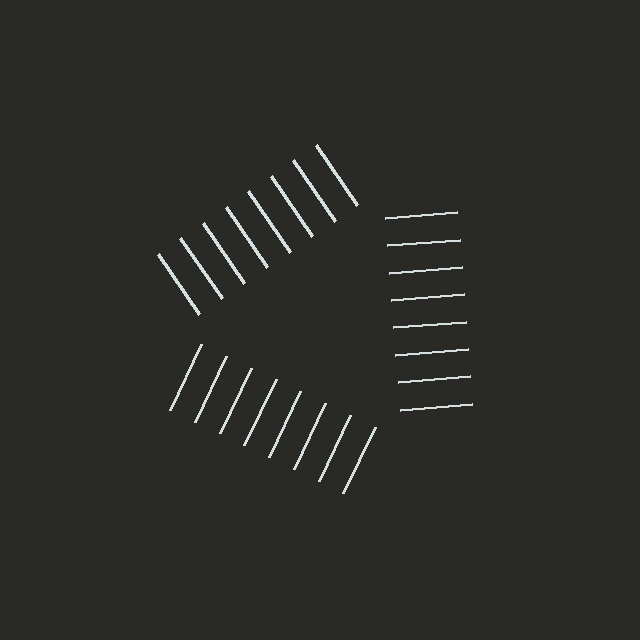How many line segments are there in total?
24 — 8 along each of the 3 edges.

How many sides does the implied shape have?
3 sides — the line-ends trace a triangle.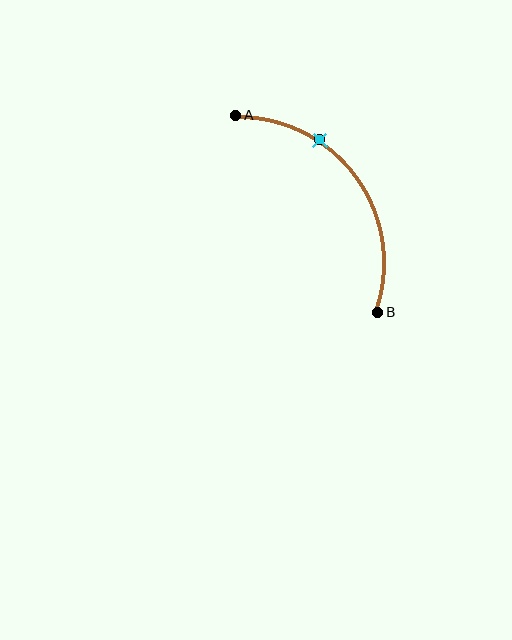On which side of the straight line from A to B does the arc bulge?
The arc bulges above and to the right of the straight line connecting A and B.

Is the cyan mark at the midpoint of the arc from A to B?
No. The cyan mark lies on the arc but is closer to endpoint A. The arc midpoint would be at the point on the curve equidistant along the arc from both A and B.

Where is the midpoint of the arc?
The arc midpoint is the point on the curve farthest from the straight line joining A and B. It sits above and to the right of that line.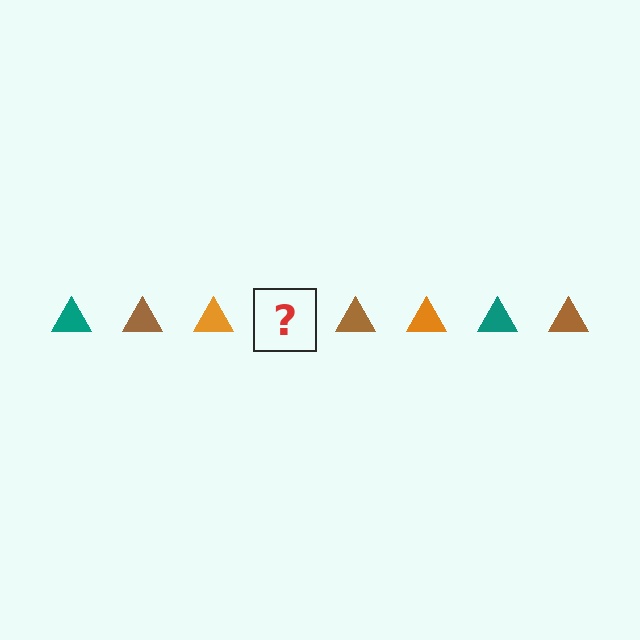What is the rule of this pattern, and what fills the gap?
The rule is that the pattern cycles through teal, brown, orange triangles. The gap should be filled with a teal triangle.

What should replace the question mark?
The question mark should be replaced with a teal triangle.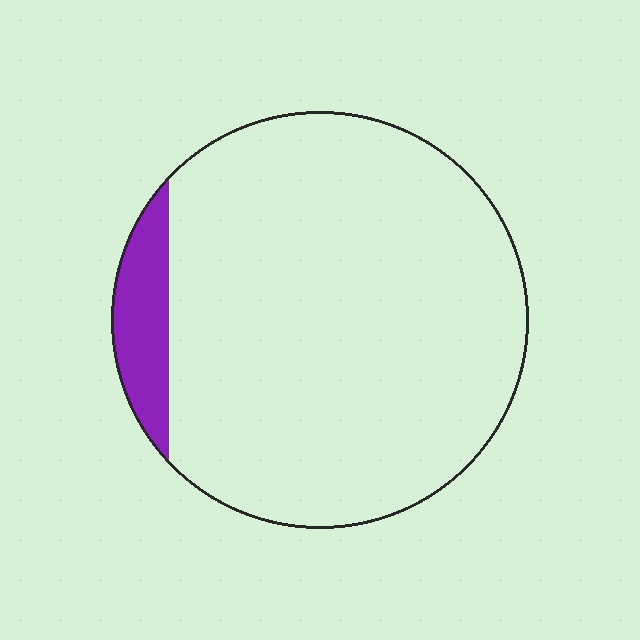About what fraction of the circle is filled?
About one tenth (1/10).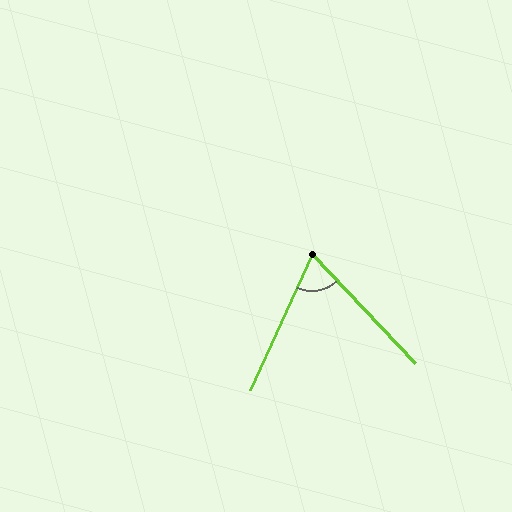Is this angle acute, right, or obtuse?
It is acute.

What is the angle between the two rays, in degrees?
Approximately 68 degrees.